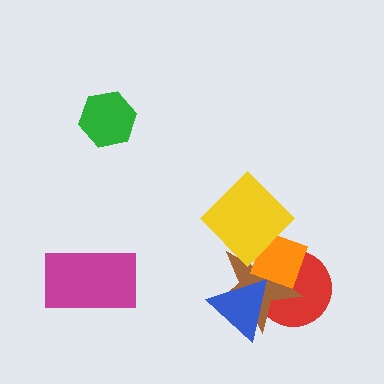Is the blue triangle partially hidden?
Yes, it is partially covered by another shape.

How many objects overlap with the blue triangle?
3 objects overlap with the blue triangle.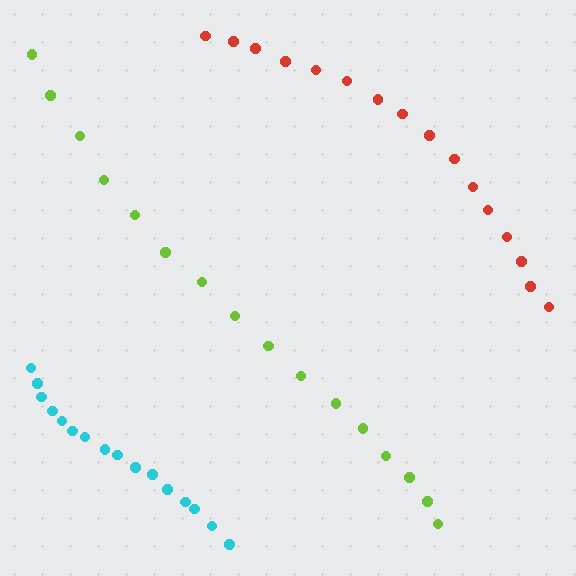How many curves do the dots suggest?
There are 3 distinct paths.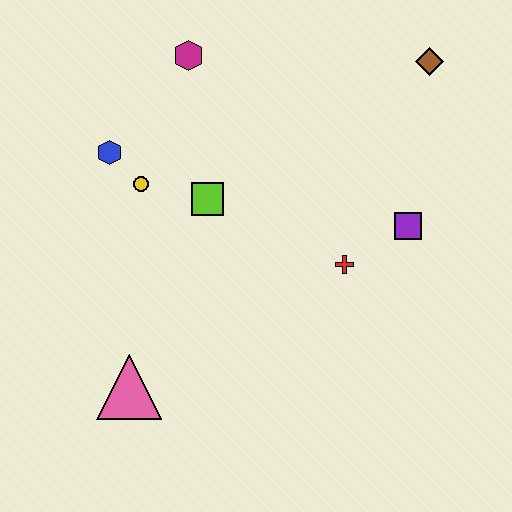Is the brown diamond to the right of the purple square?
Yes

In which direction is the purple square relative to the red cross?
The purple square is to the right of the red cross.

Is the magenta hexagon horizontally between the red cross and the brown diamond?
No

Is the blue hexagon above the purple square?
Yes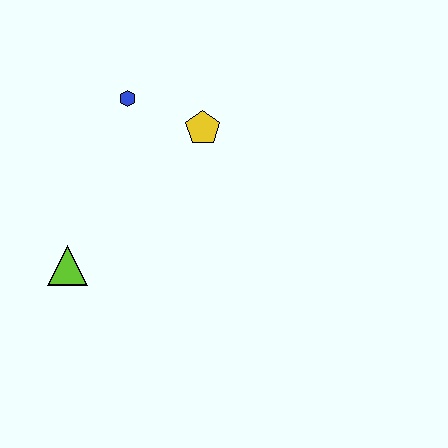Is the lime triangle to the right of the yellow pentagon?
No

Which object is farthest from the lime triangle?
The yellow pentagon is farthest from the lime triangle.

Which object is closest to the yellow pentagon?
The blue hexagon is closest to the yellow pentagon.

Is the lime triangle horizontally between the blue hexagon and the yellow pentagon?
No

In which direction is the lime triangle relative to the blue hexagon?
The lime triangle is below the blue hexagon.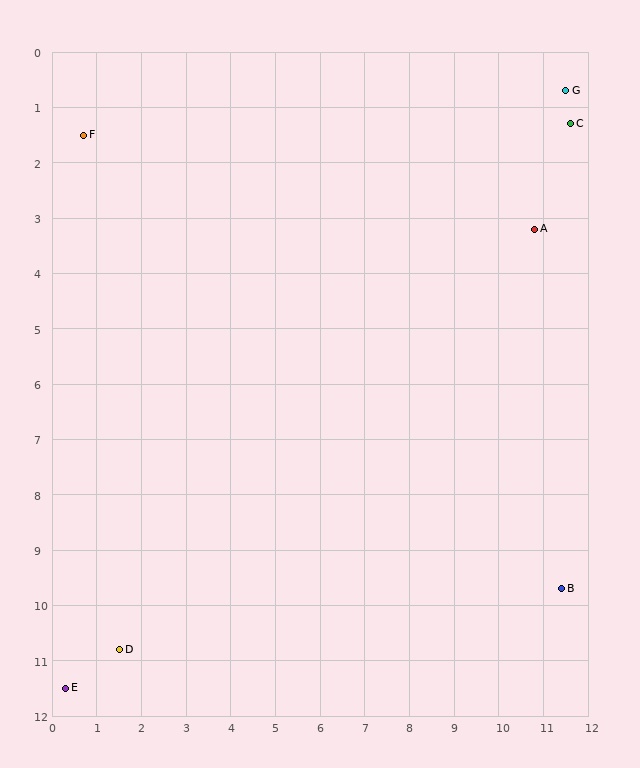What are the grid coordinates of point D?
Point D is at approximately (1.5, 10.8).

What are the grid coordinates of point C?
Point C is at approximately (11.6, 1.3).